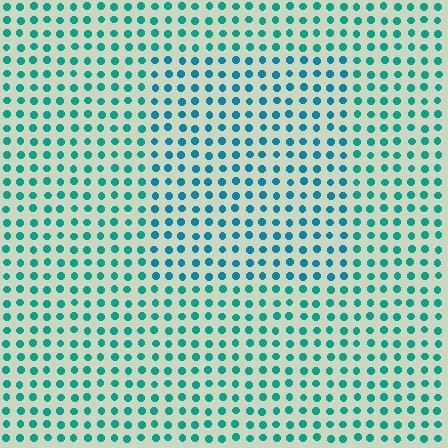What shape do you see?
I see a rectangle.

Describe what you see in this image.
The image is filled with small teal elements in a uniform arrangement. A rectangle-shaped region is visible where the elements are tinted to a slightly different hue, forming a subtle color boundary.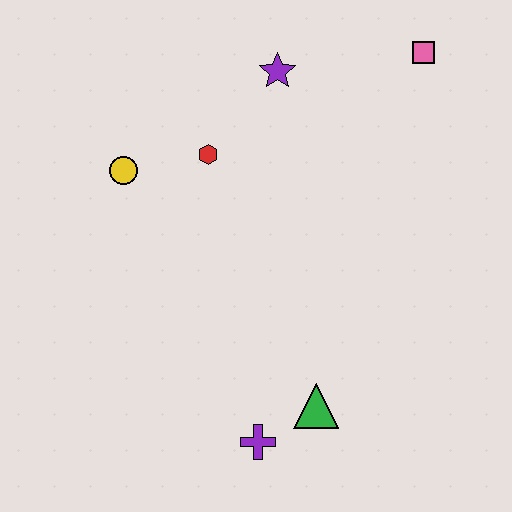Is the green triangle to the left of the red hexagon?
No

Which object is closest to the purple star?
The red hexagon is closest to the purple star.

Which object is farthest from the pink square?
The purple cross is farthest from the pink square.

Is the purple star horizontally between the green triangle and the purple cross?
Yes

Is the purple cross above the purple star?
No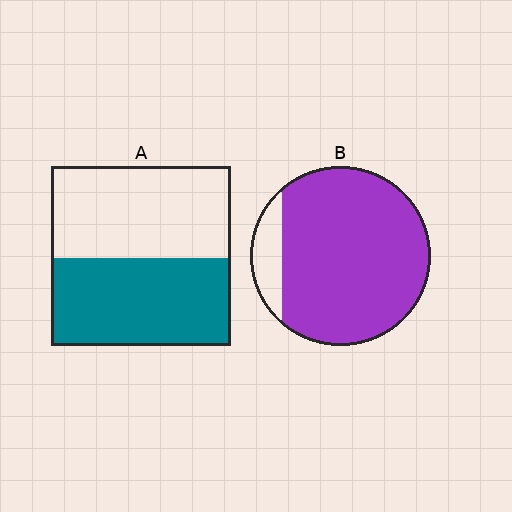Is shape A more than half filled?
Roughly half.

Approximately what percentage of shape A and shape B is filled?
A is approximately 50% and B is approximately 90%.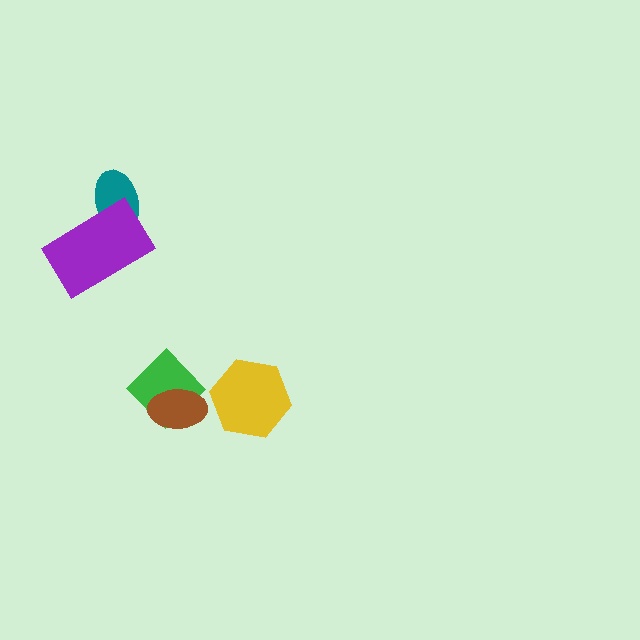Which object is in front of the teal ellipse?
The purple rectangle is in front of the teal ellipse.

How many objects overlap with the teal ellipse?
1 object overlaps with the teal ellipse.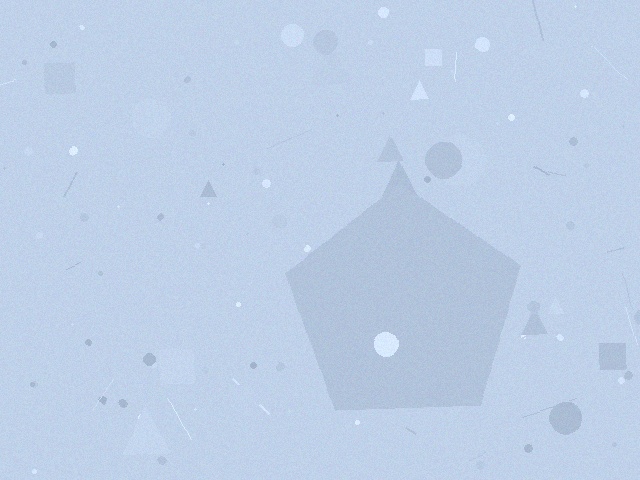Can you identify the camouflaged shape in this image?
The camouflaged shape is a pentagon.